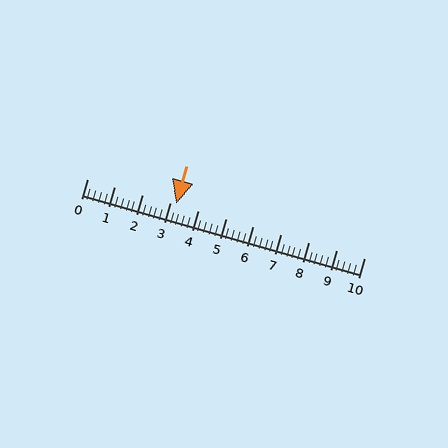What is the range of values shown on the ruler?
The ruler shows values from 0 to 10.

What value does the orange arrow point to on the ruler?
The orange arrow points to approximately 3.2.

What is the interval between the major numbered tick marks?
The major tick marks are spaced 1 units apart.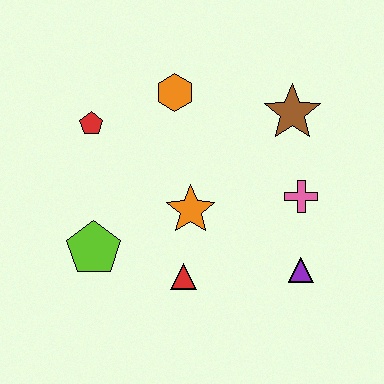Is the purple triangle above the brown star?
No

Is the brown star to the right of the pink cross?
No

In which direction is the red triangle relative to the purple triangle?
The red triangle is to the left of the purple triangle.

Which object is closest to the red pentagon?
The orange hexagon is closest to the red pentagon.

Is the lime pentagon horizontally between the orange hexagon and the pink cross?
No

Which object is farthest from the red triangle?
The brown star is farthest from the red triangle.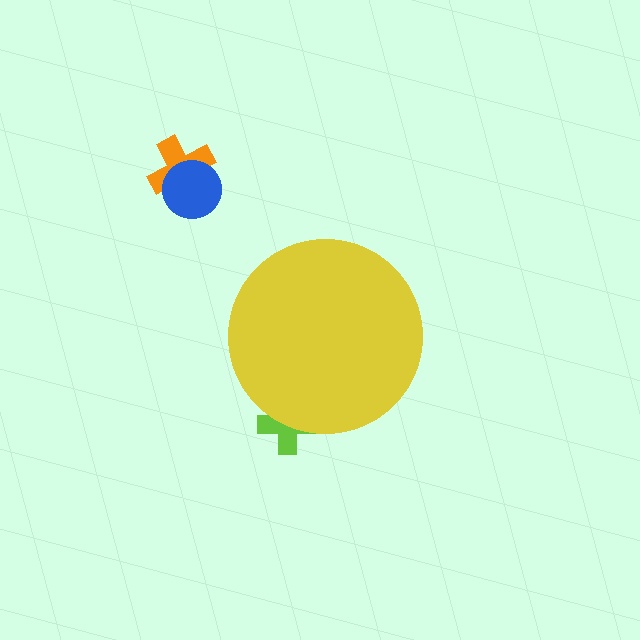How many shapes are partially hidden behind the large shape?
1 shape is partially hidden.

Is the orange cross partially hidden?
No, the orange cross is fully visible.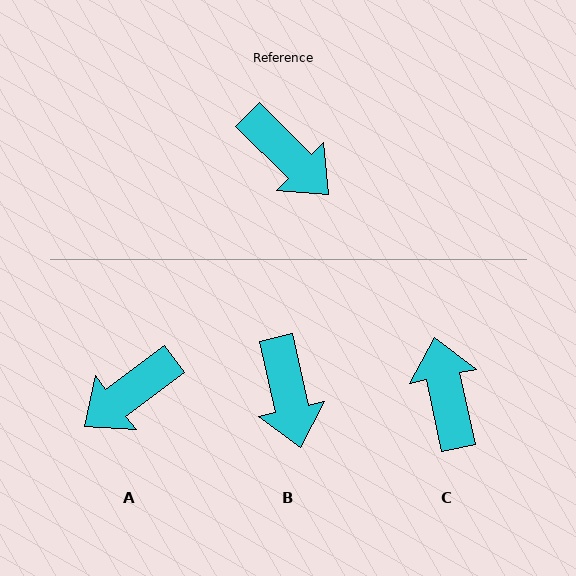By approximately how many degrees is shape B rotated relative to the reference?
Approximately 33 degrees clockwise.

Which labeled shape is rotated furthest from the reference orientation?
C, about 147 degrees away.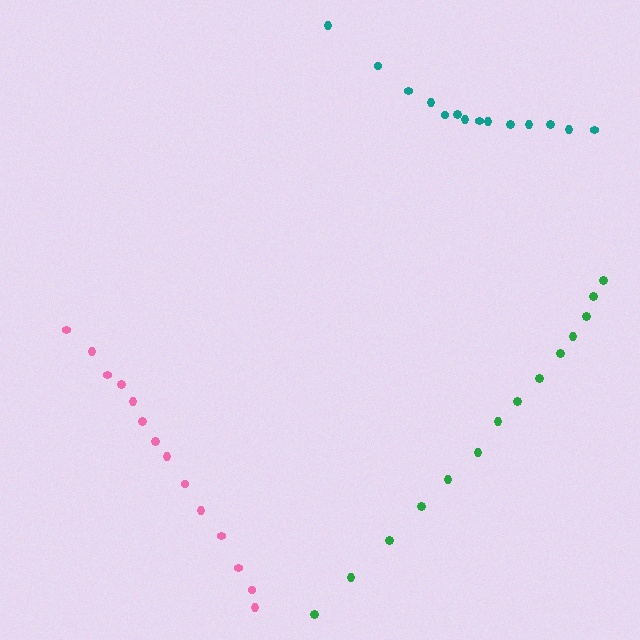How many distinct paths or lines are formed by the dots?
There are 3 distinct paths.